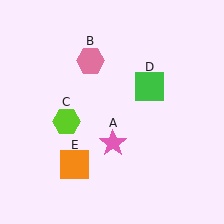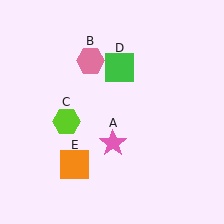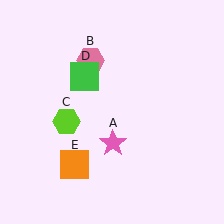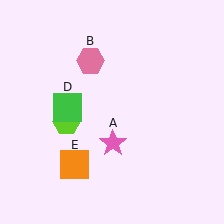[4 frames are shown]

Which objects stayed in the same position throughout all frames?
Pink star (object A) and pink hexagon (object B) and lime hexagon (object C) and orange square (object E) remained stationary.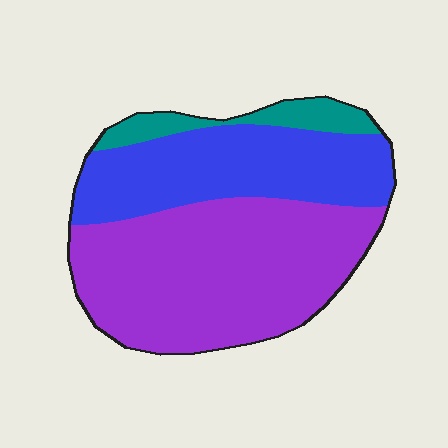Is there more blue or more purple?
Purple.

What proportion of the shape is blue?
Blue takes up about one third (1/3) of the shape.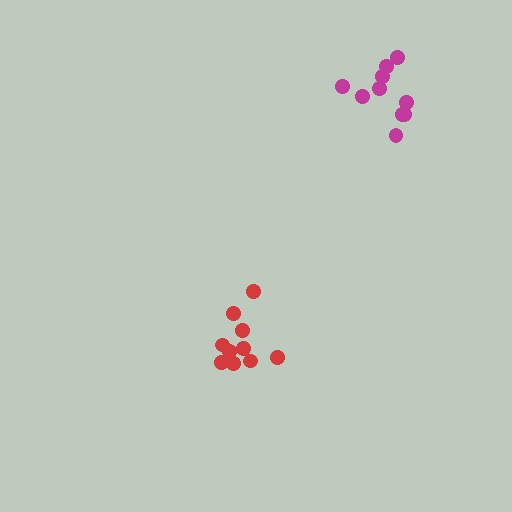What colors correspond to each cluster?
The clusters are colored: red, magenta.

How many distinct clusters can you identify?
There are 2 distinct clusters.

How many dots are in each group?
Group 1: 10 dots, Group 2: 10 dots (20 total).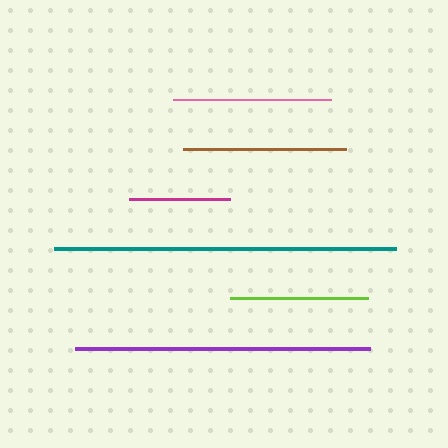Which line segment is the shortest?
The magenta line is the shortest at approximately 101 pixels.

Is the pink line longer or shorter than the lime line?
The pink line is longer than the lime line.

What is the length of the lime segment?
The lime segment is approximately 138 pixels long.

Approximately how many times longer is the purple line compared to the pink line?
The purple line is approximately 1.9 times the length of the pink line.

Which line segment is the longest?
The teal line is the longest at approximately 343 pixels.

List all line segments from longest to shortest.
From longest to shortest: teal, purple, brown, pink, lime, magenta.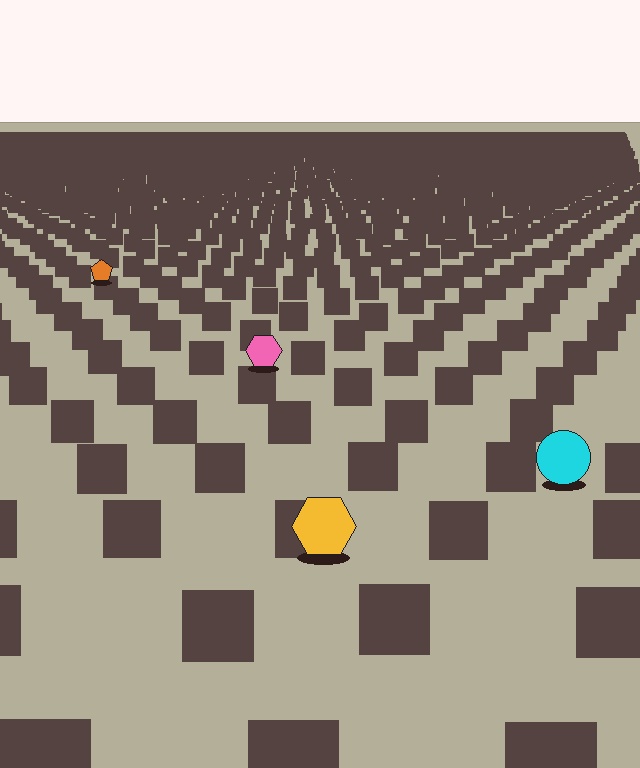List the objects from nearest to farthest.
From nearest to farthest: the yellow hexagon, the cyan circle, the pink hexagon, the orange pentagon.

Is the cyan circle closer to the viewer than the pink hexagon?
Yes. The cyan circle is closer — you can tell from the texture gradient: the ground texture is coarser near it.